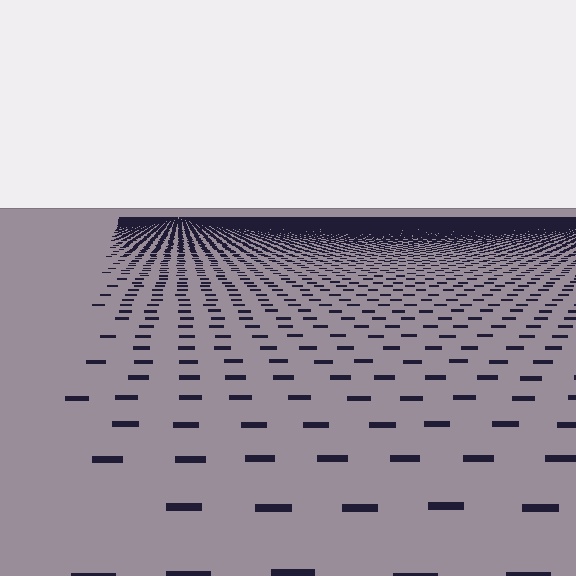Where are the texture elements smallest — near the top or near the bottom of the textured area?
Near the top.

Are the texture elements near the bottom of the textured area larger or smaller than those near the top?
Larger. Near the bottom, elements are closer to the viewer and appear at a bigger on-screen size.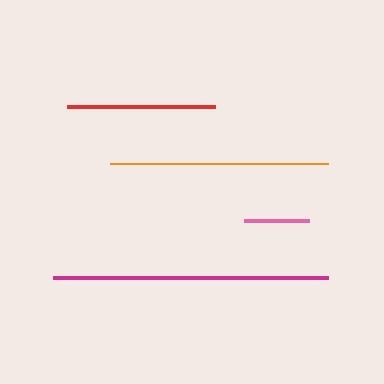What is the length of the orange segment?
The orange segment is approximately 218 pixels long.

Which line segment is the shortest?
The pink line is the shortest at approximately 65 pixels.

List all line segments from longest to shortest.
From longest to shortest: magenta, orange, red, pink.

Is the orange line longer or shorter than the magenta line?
The magenta line is longer than the orange line.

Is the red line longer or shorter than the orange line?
The orange line is longer than the red line.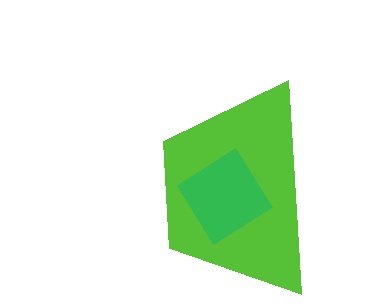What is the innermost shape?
The green diamond.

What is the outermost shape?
The lime trapezoid.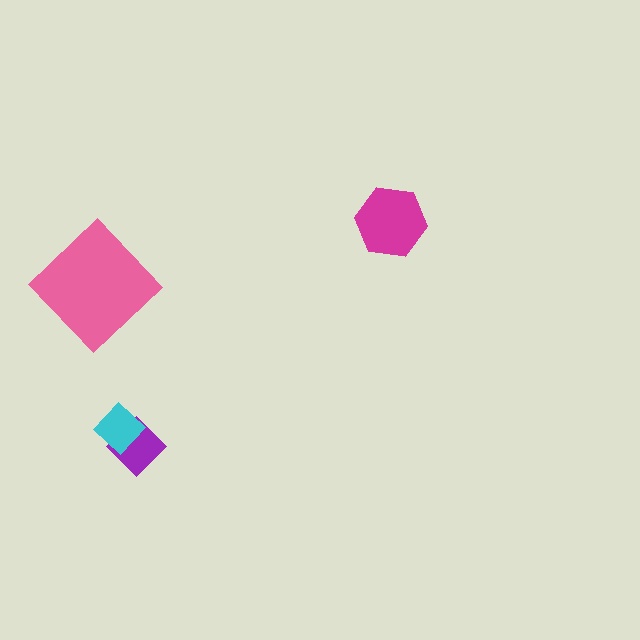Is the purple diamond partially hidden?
Yes, it is partially covered by another shape.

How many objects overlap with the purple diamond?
1 object overlaps with the purple diamond.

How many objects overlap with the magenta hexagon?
0 objects overlap with the magenta hexagon.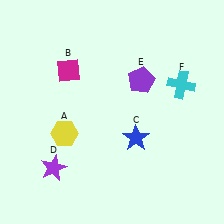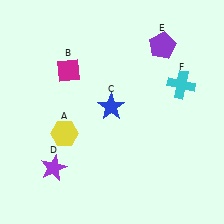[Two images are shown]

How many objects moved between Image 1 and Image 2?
2 objects moved between the two images.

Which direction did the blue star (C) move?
The blue star (C) moved up.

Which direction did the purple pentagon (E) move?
The purple pentagon (E) moved up.